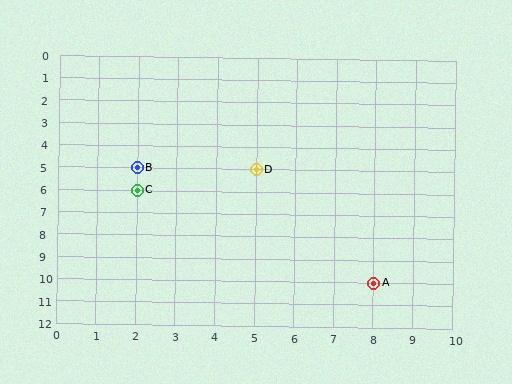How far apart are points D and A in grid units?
Points D and A are 3 columns and 5 rows apart (about 5.8 grid units diagonally).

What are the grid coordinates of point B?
Point B is at grid coordinates (2, 5).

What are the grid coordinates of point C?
Point C is at grid coordinates (2, 6).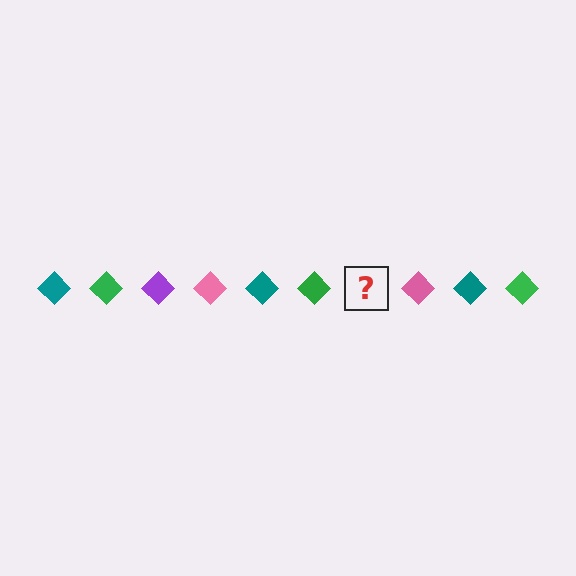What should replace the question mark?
The question mark should be replaced with a purple diamond.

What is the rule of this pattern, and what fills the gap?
The rule is that the pattern cycles through teal, green, purple, pink diamonds. The gap should be filled with a purple diamond.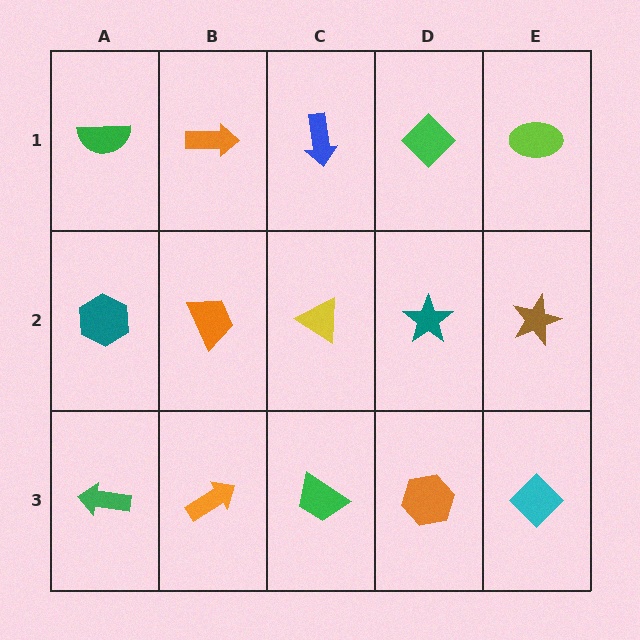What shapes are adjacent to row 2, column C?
A blue arrow (row 1, column C), a green trapezoid (row 3, column C), an orange trapezoid (row 2, column B), a teal star (row 2, column D).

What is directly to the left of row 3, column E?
An orange hexagon.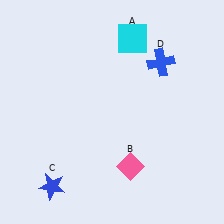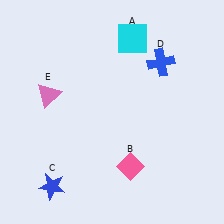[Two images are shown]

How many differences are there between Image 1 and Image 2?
There is 1 difference between the two images.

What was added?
A pink triangle (E) was added in Image 2.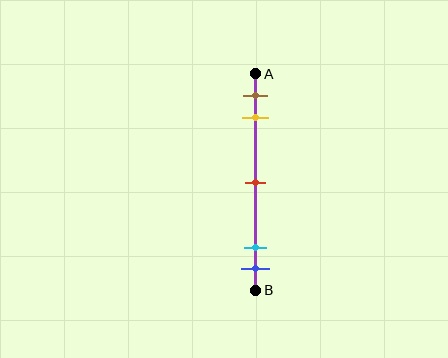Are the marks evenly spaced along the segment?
No, the marks are not evenly spaced.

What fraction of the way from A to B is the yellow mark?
The yellow mark is approximately 20% (0.2) of the way from A to B.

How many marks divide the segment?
There are 5 marks dividing the segment.